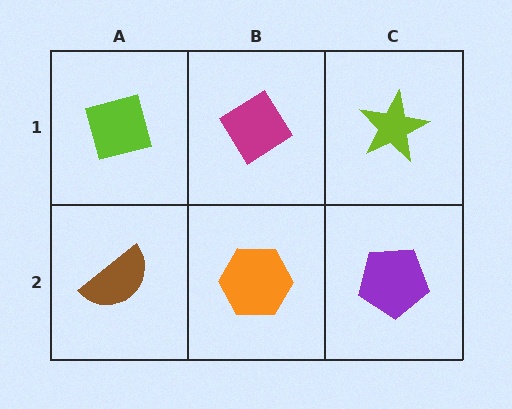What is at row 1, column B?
A magenta diamond.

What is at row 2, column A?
A brown semicircle.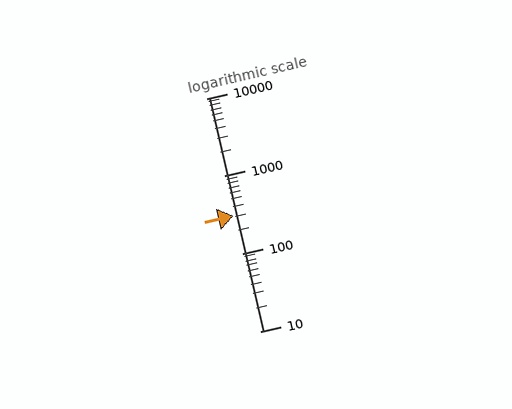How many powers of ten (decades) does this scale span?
The scale spans 3 decades, from 10 to 10000.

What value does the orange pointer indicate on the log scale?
The pointer indicates approximately 310.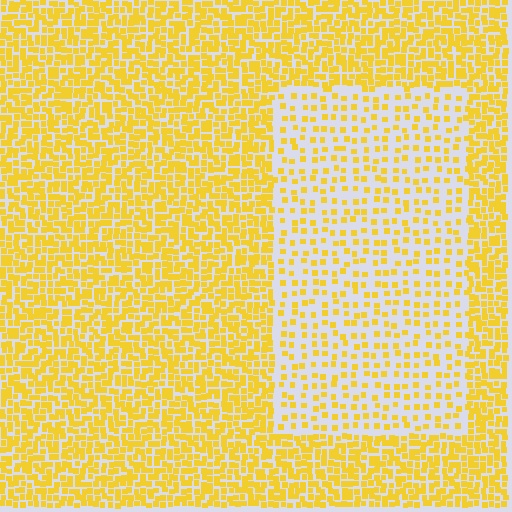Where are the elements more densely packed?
The elements are more densely packed outside the rectangle boundary.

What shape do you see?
I see a rectangle.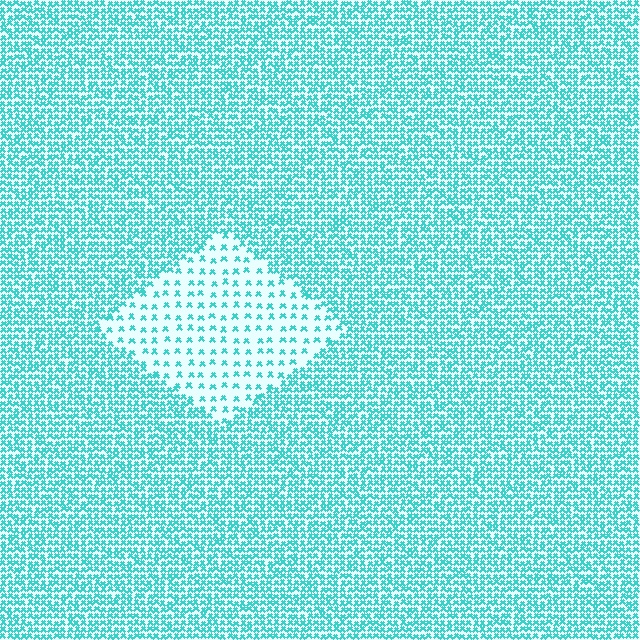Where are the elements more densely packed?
The elements are more densely packed outside the diamond boundary.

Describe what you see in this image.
The image contains small cyan elements arranged at two different densities. A diamond-shaped region is visible where the elements are less densely packed than the surrounding area.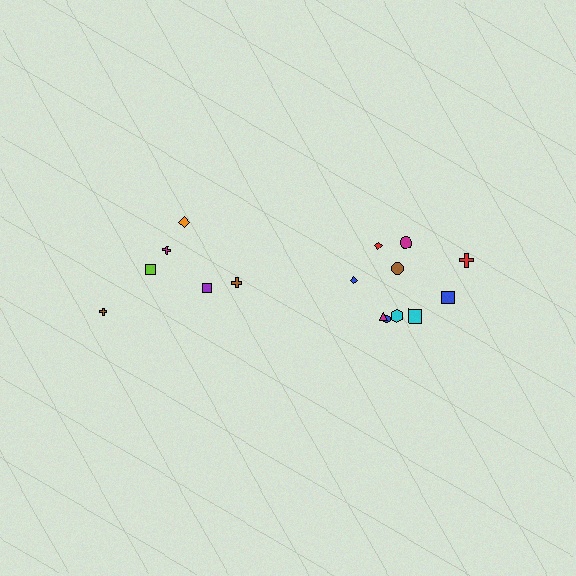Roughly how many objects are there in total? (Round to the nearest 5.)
Roughly 15 objects in total.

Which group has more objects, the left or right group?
The right group.